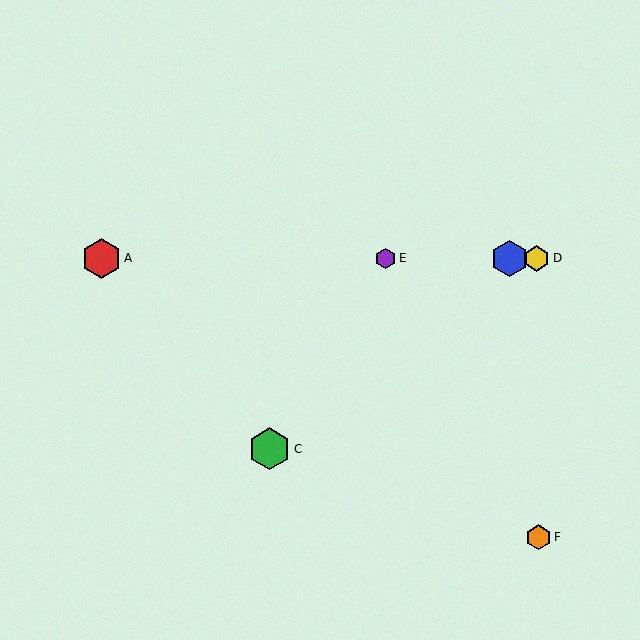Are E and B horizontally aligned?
Yes, both are at y≈258.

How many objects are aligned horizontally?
4 objects (A, B, D, E) are aligned horizontally.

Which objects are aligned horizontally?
Objects A, B, D, E are aligned horizontally.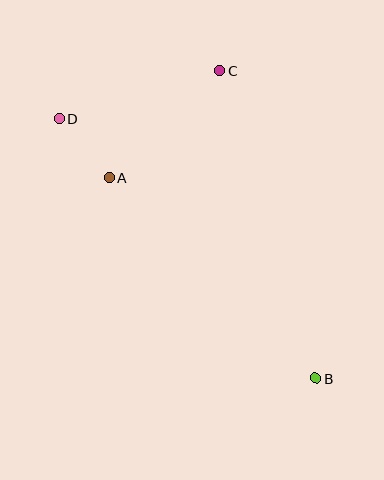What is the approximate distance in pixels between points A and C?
The distance between A and C is approximately 154 pixels.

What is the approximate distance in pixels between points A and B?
The distance between A and B is approximately 289 pixels.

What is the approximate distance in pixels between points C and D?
The distance between C and D is approximately 167 pixels.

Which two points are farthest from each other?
Points B and D are farthest from each other.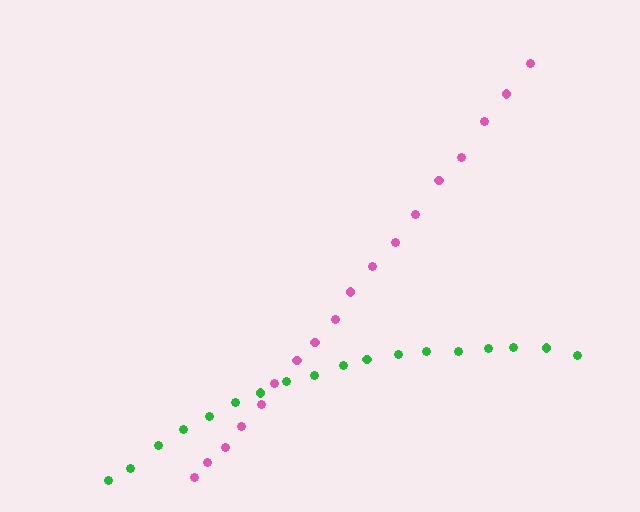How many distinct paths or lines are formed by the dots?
There are 2 distinct paths.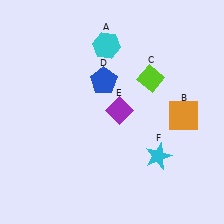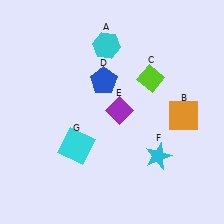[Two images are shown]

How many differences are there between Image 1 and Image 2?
There is 1 difference between the two images.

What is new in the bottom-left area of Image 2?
A cyan square (G) was added in the bottom-left area of Image 2.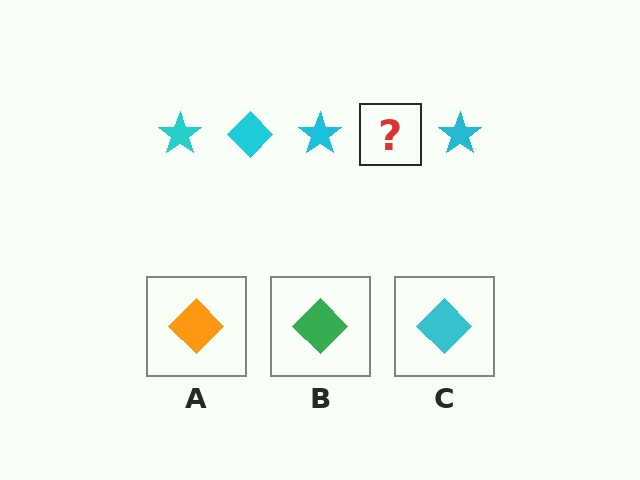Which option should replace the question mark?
Option C.